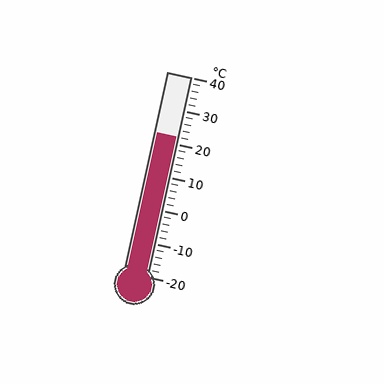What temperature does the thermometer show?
The thermometer shows approximately 22°C.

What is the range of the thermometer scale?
The thermometer scale ranges from -20°C to 40°C.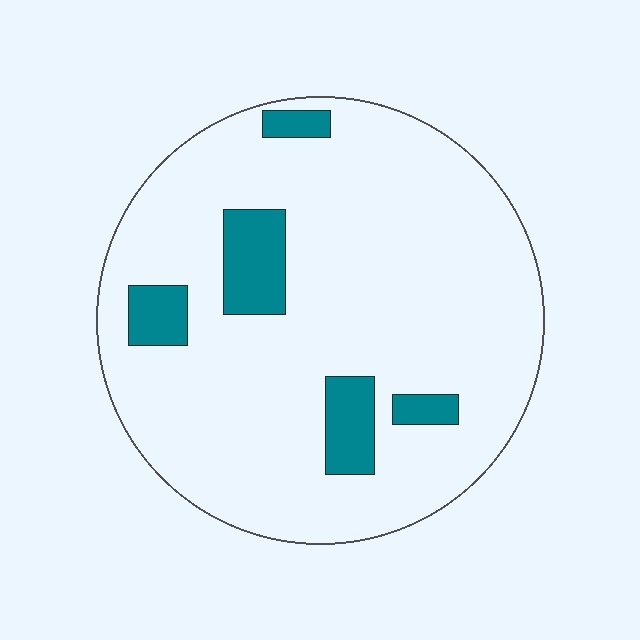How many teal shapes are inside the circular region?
5.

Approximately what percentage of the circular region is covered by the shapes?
Approximately 10%.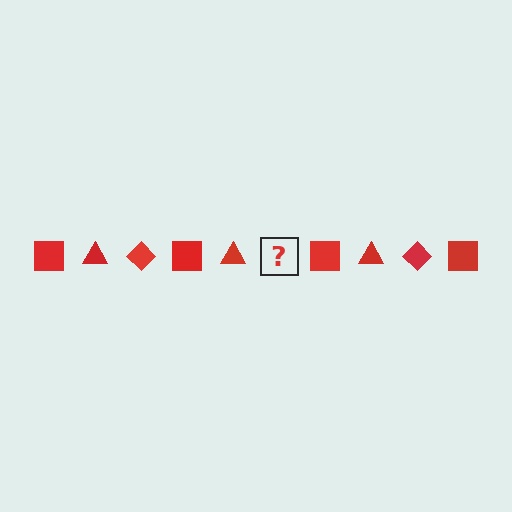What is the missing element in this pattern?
The missing element is a red diamond.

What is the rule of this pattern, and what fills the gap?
The rule is that the pattern cycles through square, triangle, diamond shapes in red. The gap should be filled with a red diamond.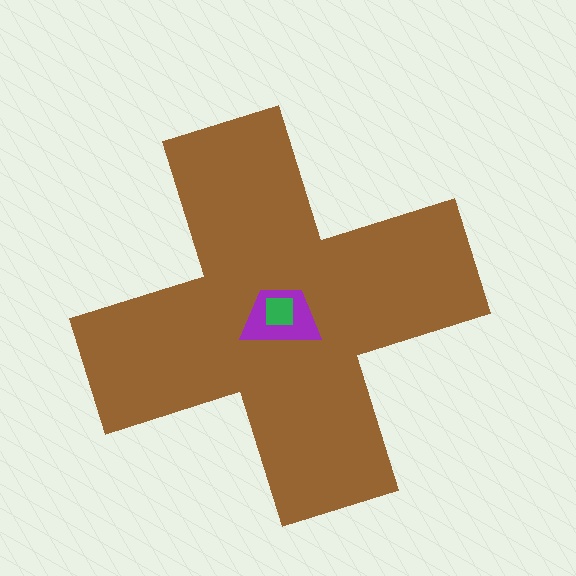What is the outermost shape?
The brown cross.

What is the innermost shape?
The green square.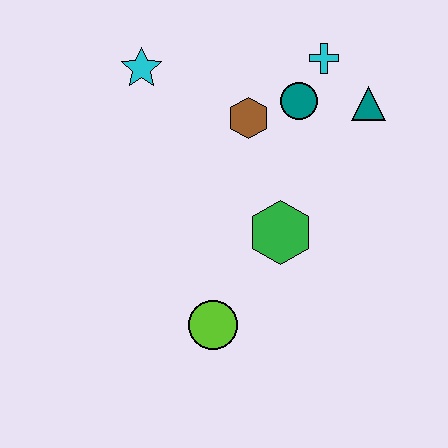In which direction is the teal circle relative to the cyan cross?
The teal circle is below the cyan cross.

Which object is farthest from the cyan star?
The lime circle is farthest from the cyan star.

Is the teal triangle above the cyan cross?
No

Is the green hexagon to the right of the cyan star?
Yes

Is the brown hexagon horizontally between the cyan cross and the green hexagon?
No